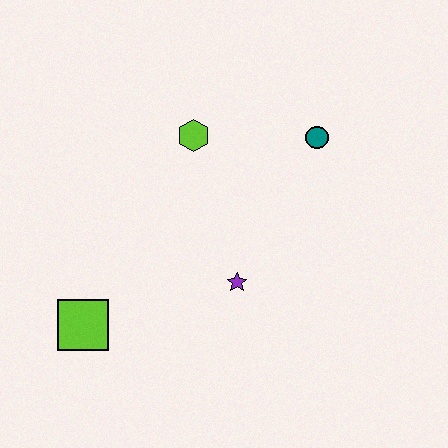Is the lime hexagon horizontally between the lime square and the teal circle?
Yes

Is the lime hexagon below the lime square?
No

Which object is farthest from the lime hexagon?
The lime square is farthest from the lime hexagon.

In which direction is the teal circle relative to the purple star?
The teal circle is above the purple star.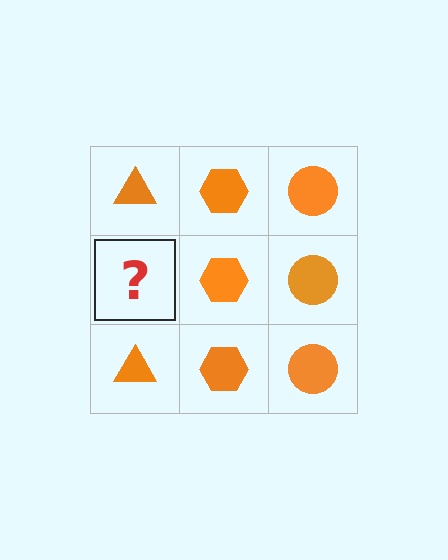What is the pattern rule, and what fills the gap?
The rule is that each column has a consistent shape. The gap should be filled with an orange triangle.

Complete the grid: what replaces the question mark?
The question mark should be replaced with an orange triangle.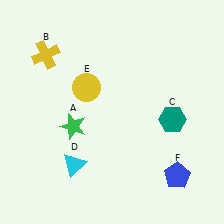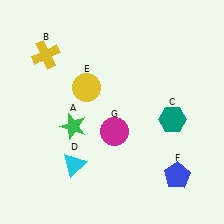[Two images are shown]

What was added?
A magenta circle (G) was added in Image 2.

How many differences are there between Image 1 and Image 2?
There is 1 difference between the two images.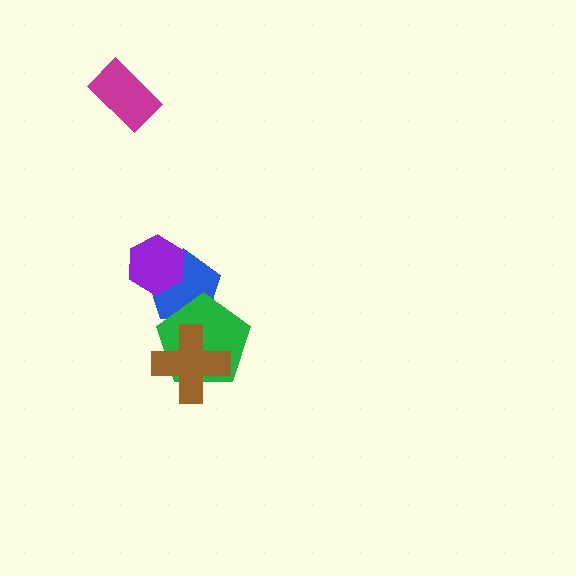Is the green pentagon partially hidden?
Yes, it is partially covered by another shape.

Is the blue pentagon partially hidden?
Yes, it is partially covered by another shape.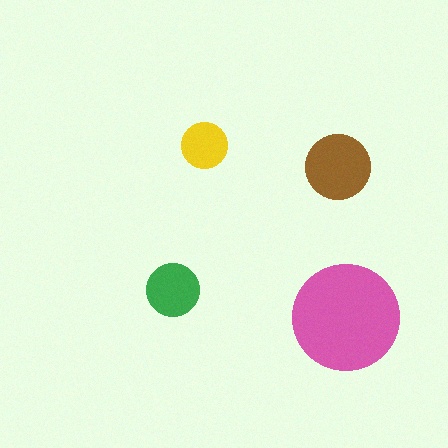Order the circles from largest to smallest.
the pink one, the brown one, the green one, the yellow one.